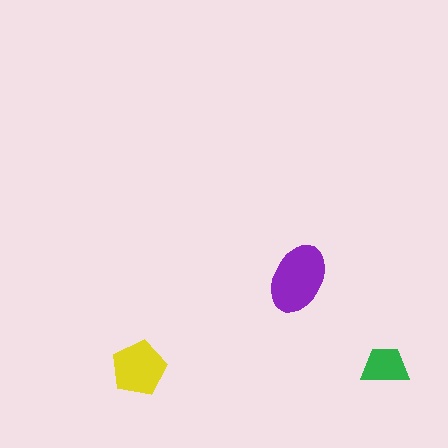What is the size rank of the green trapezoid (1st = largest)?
3rd.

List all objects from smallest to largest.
The green trapezoid, the yellow pentagon, the purple ellipse.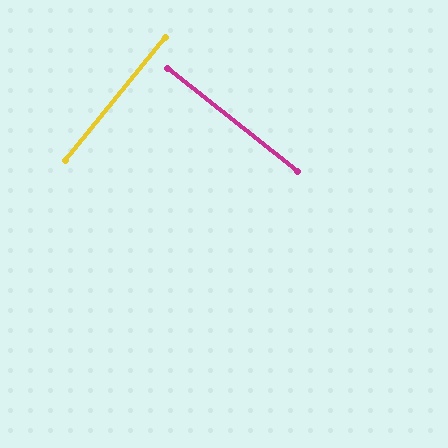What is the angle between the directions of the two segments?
Approximately 89 degrees.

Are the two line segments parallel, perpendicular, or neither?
Perpendicular — they meet at approximately 89°.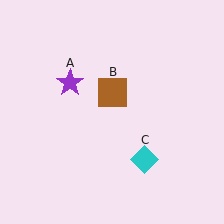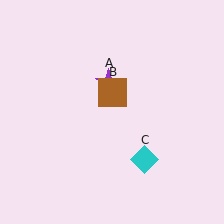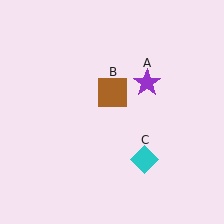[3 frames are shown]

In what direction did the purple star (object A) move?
The purple star (object A) moved right.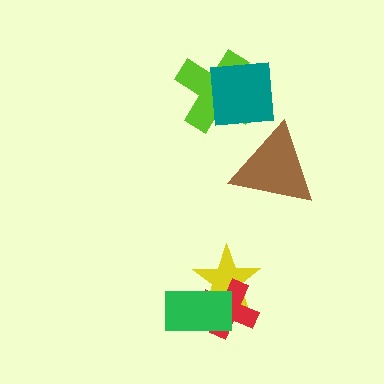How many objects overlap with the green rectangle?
2 objects overlap with the green rectangle.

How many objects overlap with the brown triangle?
0 objects overlap with the brown triangle.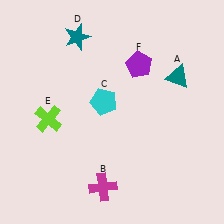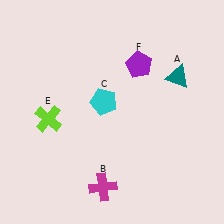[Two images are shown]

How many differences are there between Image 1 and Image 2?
There is 1 difference between the two images.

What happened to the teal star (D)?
The teal star (D) was removed in Image 2. It was in the top-left area of Image 1.